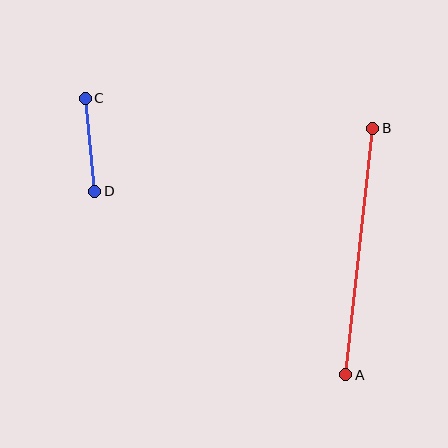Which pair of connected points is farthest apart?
Points A and B are farthest apart.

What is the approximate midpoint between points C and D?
The midpoint is at approximately (90, 145) pixels.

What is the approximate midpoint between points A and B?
The midpoint is at approximately (359, 252) pixels.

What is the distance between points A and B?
The distance is approximately 248 pixels.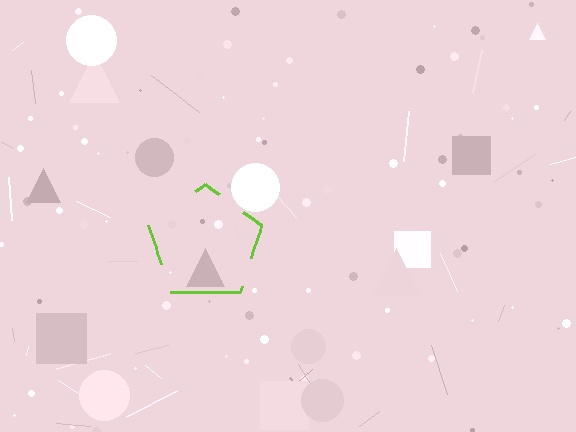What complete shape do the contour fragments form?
The contour fragments form a pentagon.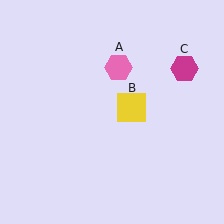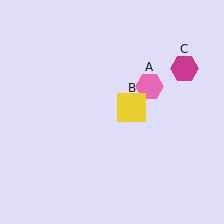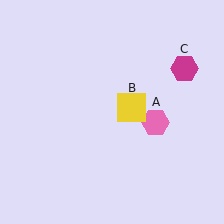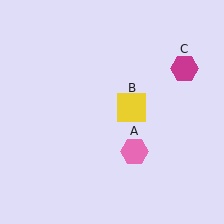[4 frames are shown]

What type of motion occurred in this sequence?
The pink hexagon (object A) rotated clockwise around the center of the scene.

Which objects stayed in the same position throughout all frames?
Yellow square (object B) and magenta hexagon (object C) remained stationary.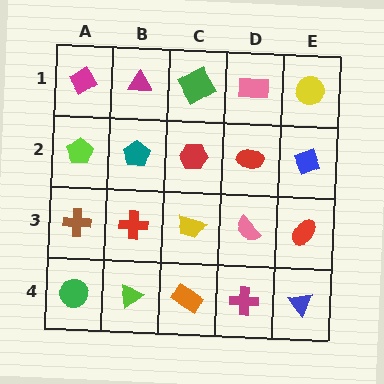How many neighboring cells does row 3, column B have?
4.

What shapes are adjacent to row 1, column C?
A red hexagon (row 2, column C), a magenta triangle (row 1, column B), a pink rectangle (row 1, column D).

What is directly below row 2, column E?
A red ellipse.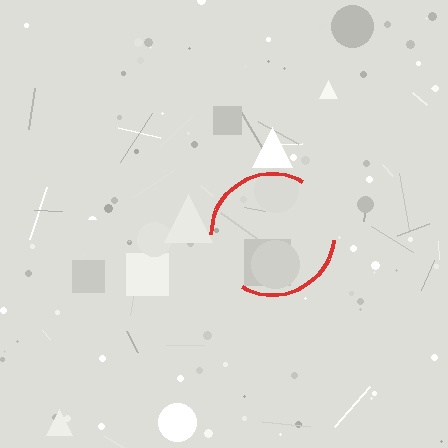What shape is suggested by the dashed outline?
The dashed outline suggests a circle.